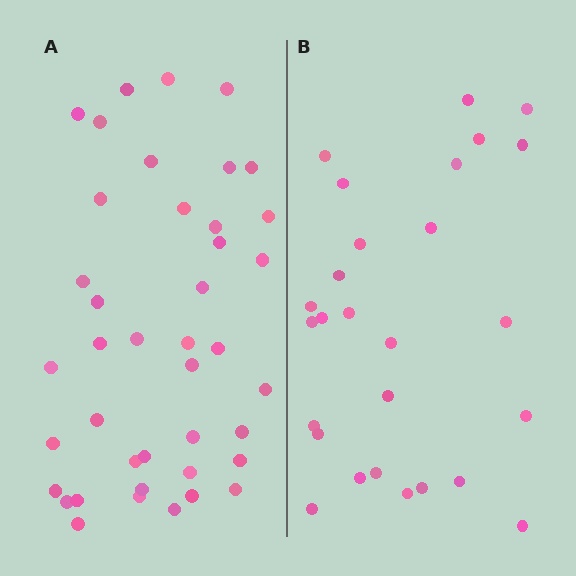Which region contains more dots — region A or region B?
Region A (the left region) has more dots.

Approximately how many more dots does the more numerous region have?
Region A has approximately 15 more dots than region B.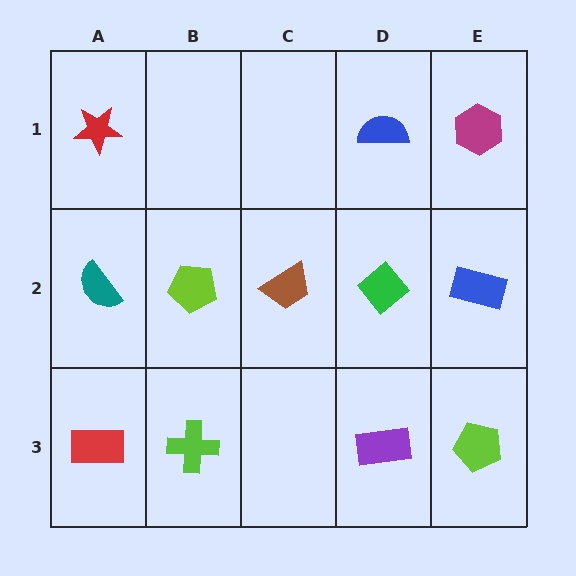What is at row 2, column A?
A teal semicircle.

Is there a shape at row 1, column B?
No, that cell is empty.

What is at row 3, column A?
A red rectangle.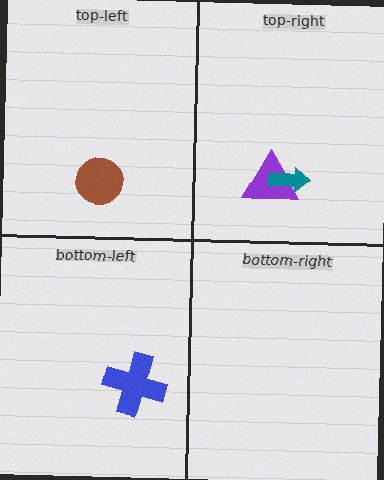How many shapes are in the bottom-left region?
1.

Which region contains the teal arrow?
The top-right region.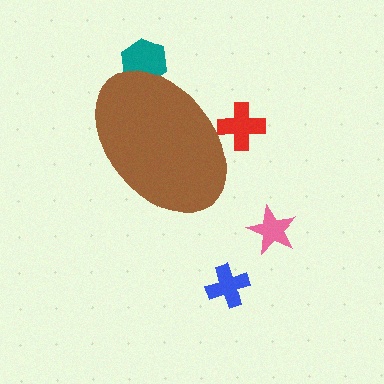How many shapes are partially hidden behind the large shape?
2 shapes are partially hidden.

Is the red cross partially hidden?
Yes, the red cross is partially hidden behind the brown ellipse.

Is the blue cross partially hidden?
No, the blue cross is fully visible.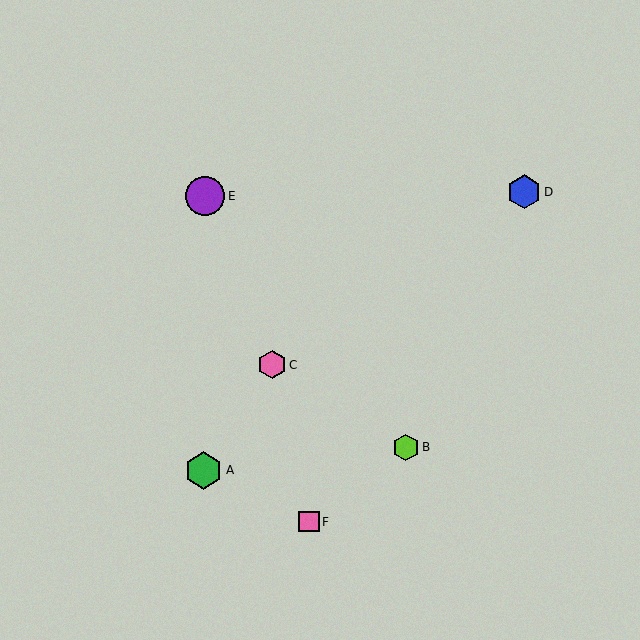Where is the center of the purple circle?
The center of the purple circle is at (205, 196).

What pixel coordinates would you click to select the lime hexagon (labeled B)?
Click at (406, 447) to select the lime hexagon B.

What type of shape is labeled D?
Shape D is a blue hexagon.